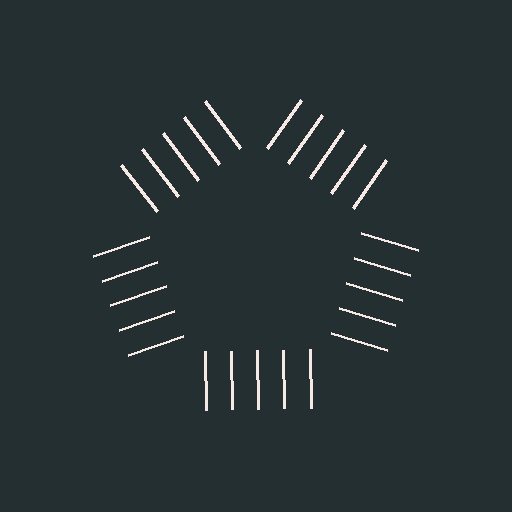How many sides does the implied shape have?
5 sides — the line-ends trace a pentagon.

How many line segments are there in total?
25 — 5 along each of the 5 edges.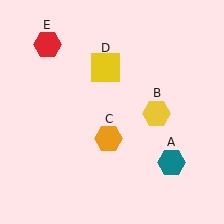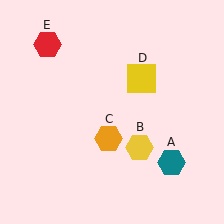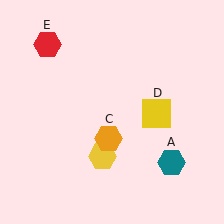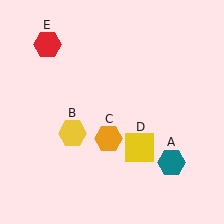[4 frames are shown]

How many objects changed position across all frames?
2 objects changed position: yellow hexagon (object B), yellow square (object D).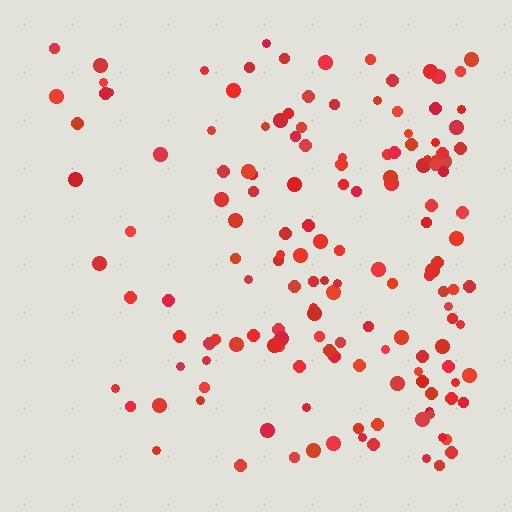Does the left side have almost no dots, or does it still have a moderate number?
Still a moderate number, just noticeably fewer than the right.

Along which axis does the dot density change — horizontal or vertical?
Horizontal.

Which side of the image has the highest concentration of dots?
The right.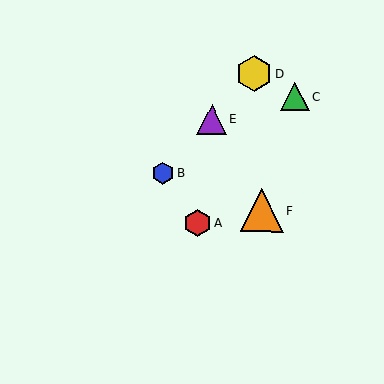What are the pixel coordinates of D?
Object D is at (254, 74).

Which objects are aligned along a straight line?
Objects B, D, E are aligned along a straight line.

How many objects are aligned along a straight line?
3 objects (B, D, E) are aligned along a straight line.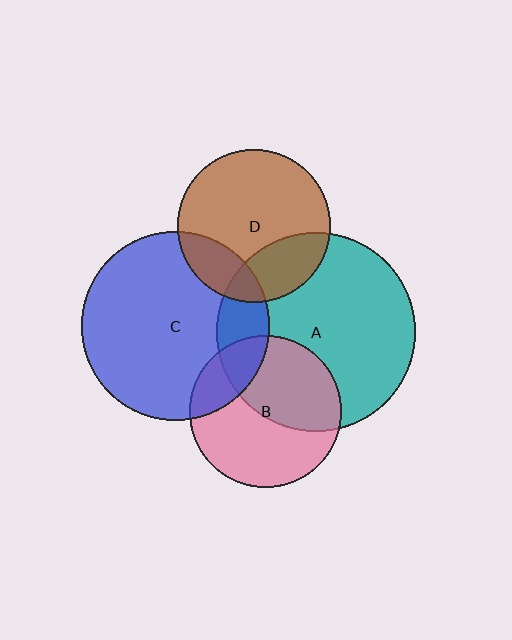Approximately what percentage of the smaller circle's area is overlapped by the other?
Approximately 15%.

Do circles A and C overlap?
Yes.